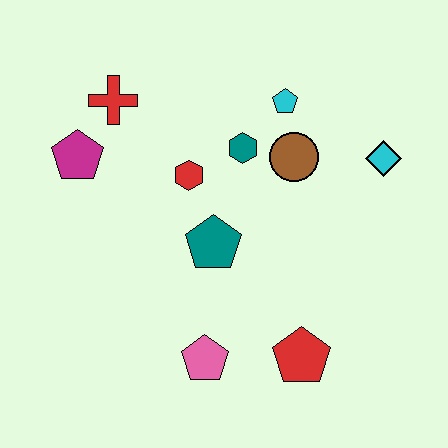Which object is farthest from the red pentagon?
The red cross is farthest from the red pentagon.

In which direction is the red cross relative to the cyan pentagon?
The red cross is to the left of the cyan pentagon.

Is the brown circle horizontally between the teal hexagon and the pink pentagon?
No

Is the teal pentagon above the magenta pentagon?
No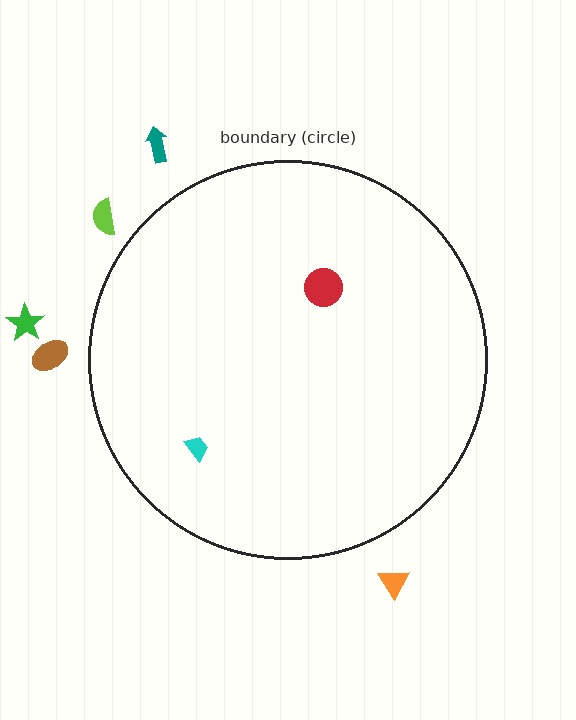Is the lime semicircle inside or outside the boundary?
Outside.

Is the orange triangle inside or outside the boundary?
Outside.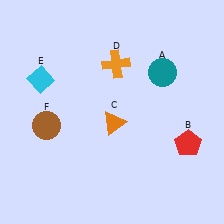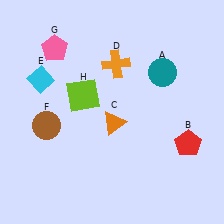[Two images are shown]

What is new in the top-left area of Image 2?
A pink pentagon (G) was added in the top-left area of Image 2.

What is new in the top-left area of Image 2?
A lime square (H) was added in the top-left area of Image 2.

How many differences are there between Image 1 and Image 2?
There are 2 differences between the two images.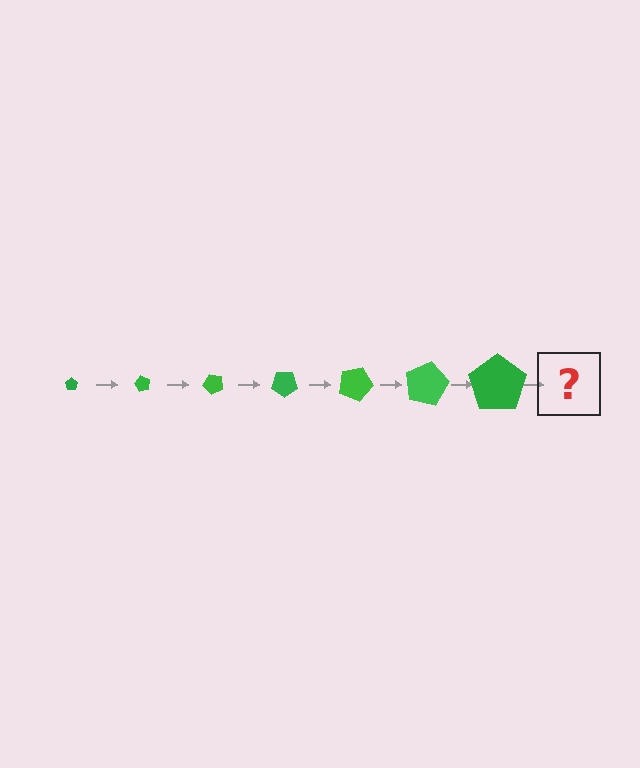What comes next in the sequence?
The next element should be a pentagon, larger than the previous one and rotated 420 degrees from the start.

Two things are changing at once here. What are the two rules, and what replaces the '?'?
The two rules are that the pentagon grows larger each step and it rotates 60 degrees each step. The '?' should be a pentagon, larger than the previous one and rotated 420 degrees from the start.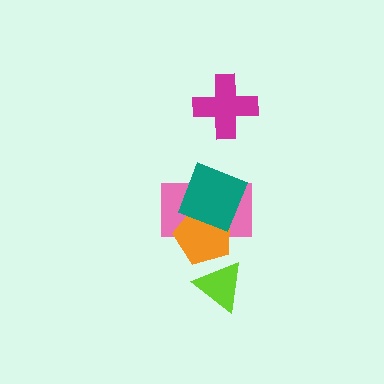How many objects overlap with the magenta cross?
0 objects overlap with the magenta cross.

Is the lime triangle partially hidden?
Yes, it is partially covered by another shape.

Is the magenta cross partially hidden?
No, no other shape covers it.